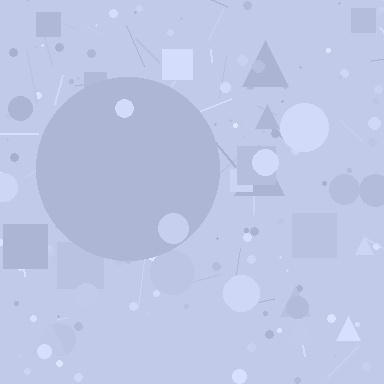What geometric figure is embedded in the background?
A circle is embedded in the background.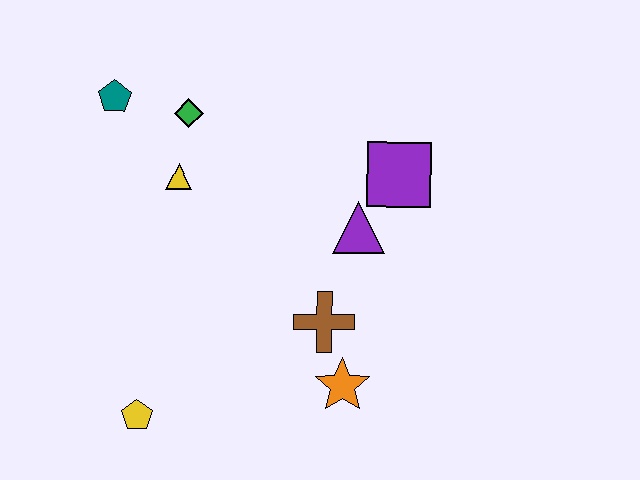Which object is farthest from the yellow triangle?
The orange star is farthest from the yellow triangle.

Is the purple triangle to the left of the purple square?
Yes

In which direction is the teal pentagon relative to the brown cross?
The teal pentagon is above the brown cross.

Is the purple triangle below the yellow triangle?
Yes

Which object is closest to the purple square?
The purple triangle is closest to the purple square.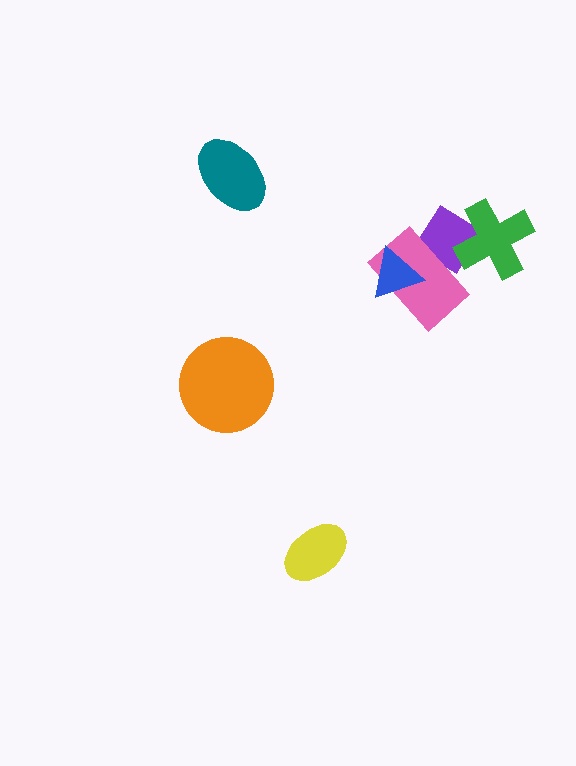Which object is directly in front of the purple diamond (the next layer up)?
The pink rectangle is directly in front of the purple diamond.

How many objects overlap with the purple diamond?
2 objects overlap with the purple diamond.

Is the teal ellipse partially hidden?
No, no other shape covers it.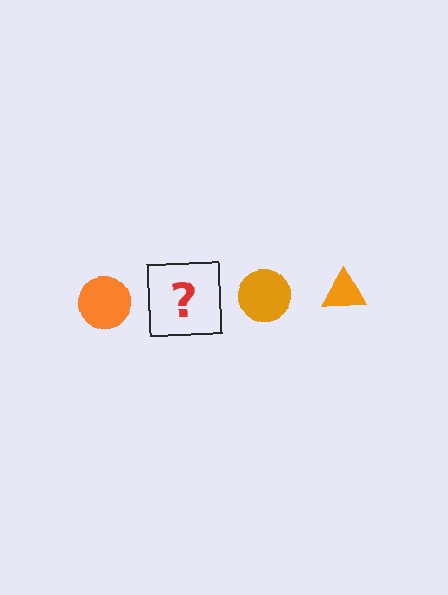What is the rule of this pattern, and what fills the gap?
The rule is that the pattern cycles through circle, triangle shapes in orange. The gap should be filled with an orange triangle.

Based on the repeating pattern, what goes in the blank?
The blank should be an orange triangle.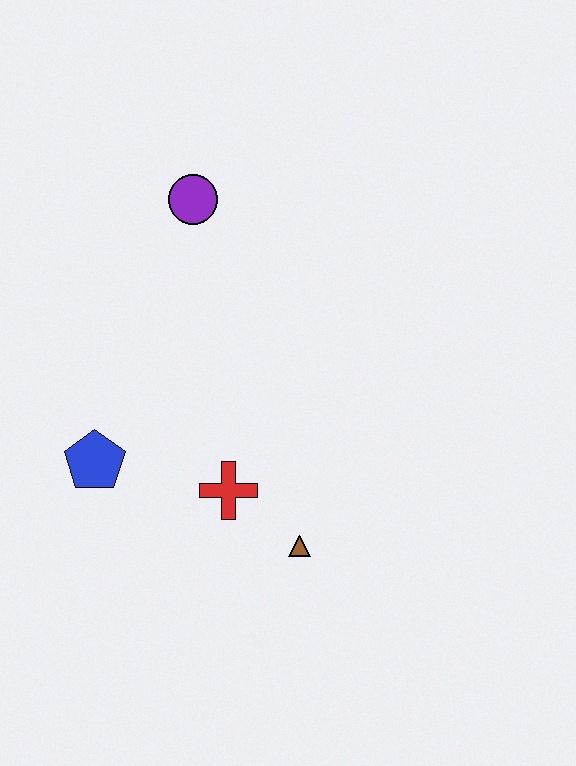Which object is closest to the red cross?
The brown triangle is closest to the red cross.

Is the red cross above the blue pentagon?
No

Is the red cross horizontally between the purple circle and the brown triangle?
Yes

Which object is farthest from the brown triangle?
The purple circle is farthest from the brown triangle.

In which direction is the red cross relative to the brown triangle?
The red cross is to the left of the brown triangle.